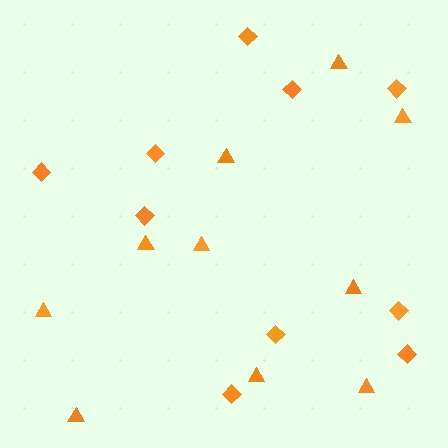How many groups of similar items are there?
There are 2 groups: one group of diamonds (10) and one group of triangles (10).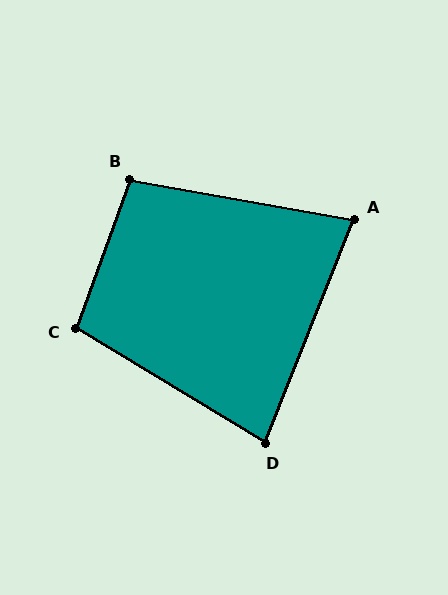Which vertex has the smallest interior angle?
A, at approximately 79 degrees.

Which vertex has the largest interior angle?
C, at approximately 101 degrees.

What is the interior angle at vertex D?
Approximately 80 degrees (acute).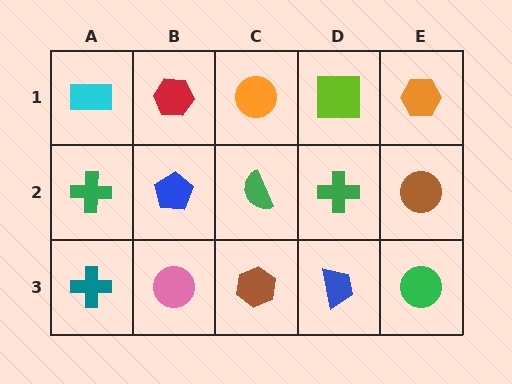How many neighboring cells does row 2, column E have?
3.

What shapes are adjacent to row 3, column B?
A blue pentagon (row 2, column B), a teal cross (row 3, column A), a brown hexagon (row 3, column C).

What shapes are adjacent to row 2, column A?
A cyan rectangle (row 1, column A), a teal cross (row 3, column A), a blue pentagon (row 2, column B).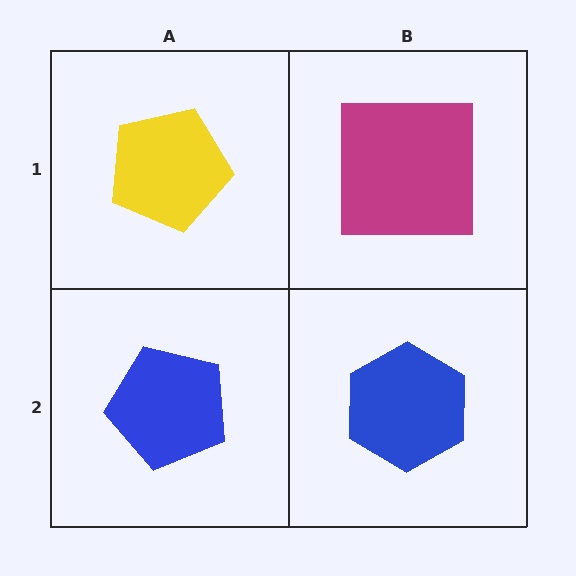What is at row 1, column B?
A magenta square.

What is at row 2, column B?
A blue hexagon.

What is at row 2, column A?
A blue pentagon.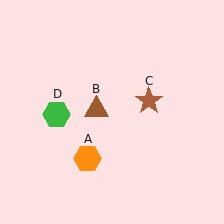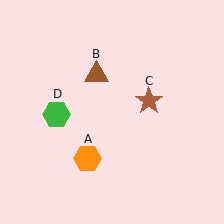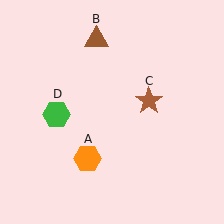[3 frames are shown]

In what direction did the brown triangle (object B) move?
The brown triangle (object B) moved up.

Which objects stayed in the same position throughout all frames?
Orange hexagon (object A) and brown star (object C) and green hexagon (object D) remained stationary.